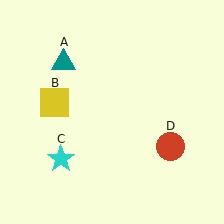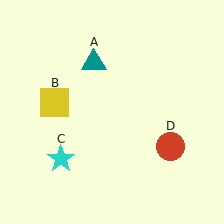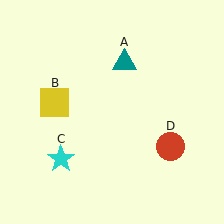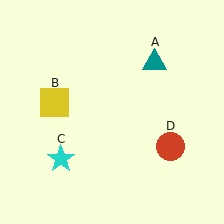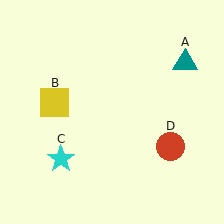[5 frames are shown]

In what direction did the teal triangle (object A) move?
The teal triangle (object A) moved right.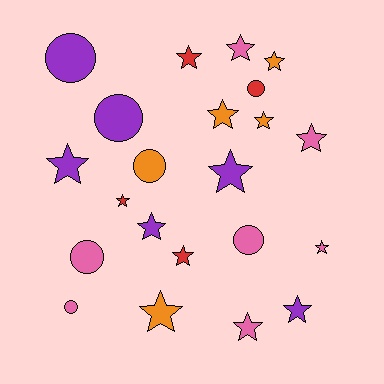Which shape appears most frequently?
Star, with 15 objects.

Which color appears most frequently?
Pink, with 7 objects.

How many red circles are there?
There is 1 red circle.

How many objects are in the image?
There are 22 objects.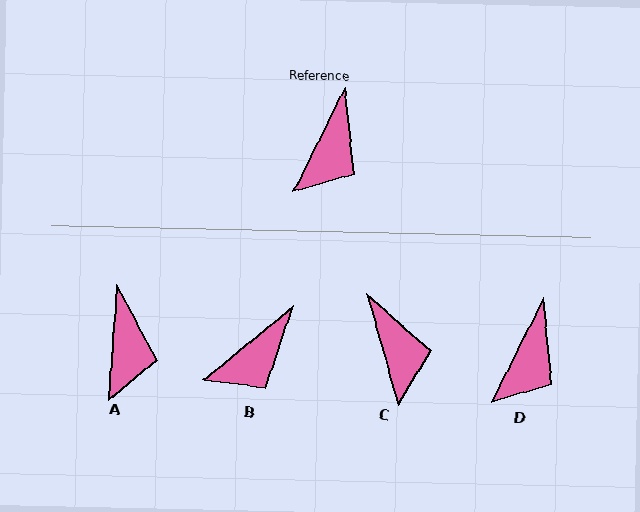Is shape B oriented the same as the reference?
No, it is off by about 25 degrees.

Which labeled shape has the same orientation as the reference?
D.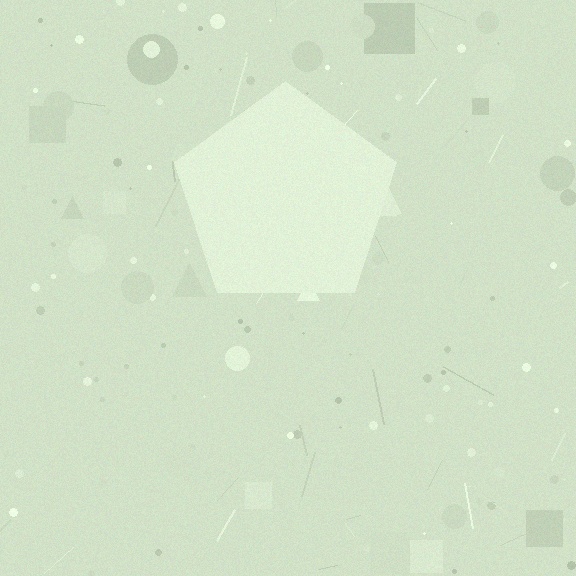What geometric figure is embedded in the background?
A pentagon is embedded in the background.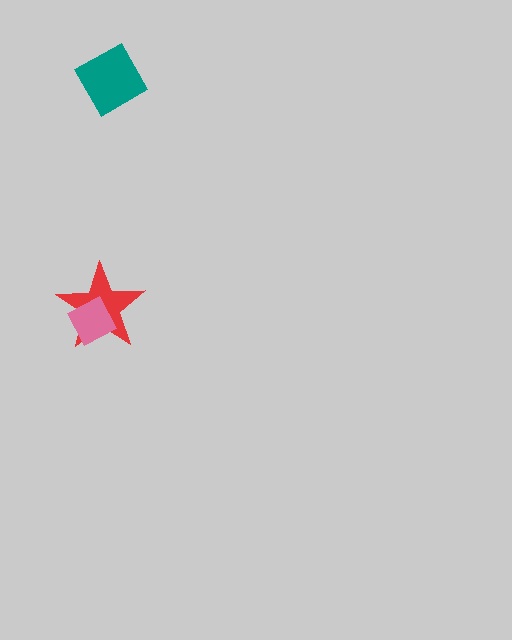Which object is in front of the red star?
The pink diamond is in front of the red star.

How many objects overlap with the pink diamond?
1 object overlaps with the pink diamond.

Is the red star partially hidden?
Yes, it is partially covered by another shape.